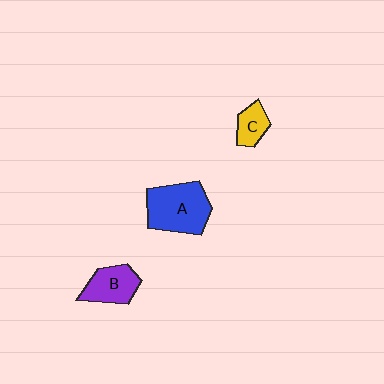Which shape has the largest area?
Shape A (blue).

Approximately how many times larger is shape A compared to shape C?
Approximately 2.5 times.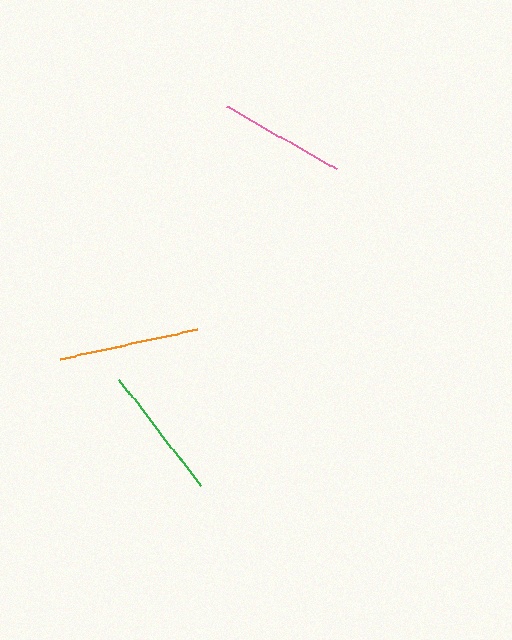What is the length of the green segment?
The green segment is approximately 135 pixels long.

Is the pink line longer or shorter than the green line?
The green line is longer than the pink line.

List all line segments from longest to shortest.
From longest to shortest: orange, green, pink.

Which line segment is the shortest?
The pink line is the shortest at approximately 127 pixels.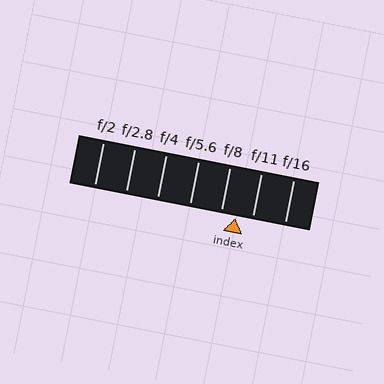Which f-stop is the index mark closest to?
The index mark is closest to f/8.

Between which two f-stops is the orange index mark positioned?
The index mark is between f/8 and f/11.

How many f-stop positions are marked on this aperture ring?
There are 7 f-stop positions marked.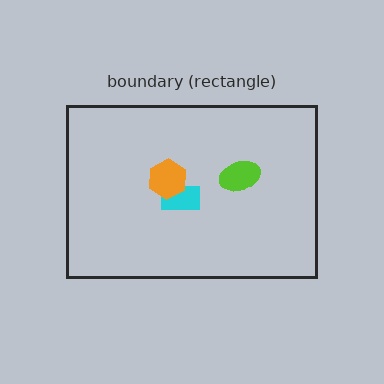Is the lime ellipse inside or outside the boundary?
Inside.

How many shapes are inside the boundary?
3 inside, 0 outside.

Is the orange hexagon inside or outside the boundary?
Inside.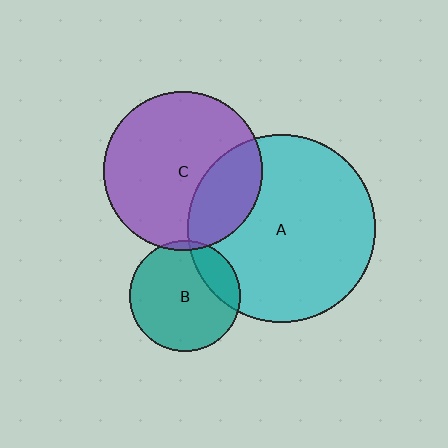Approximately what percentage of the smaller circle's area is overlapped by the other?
Approximately 5%.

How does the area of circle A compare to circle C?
Approximately 1.4 times.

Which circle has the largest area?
Circle A (cyan).